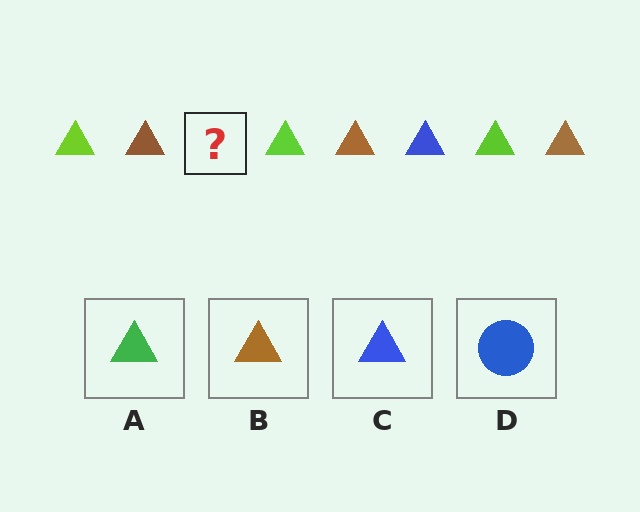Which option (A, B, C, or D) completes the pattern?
C.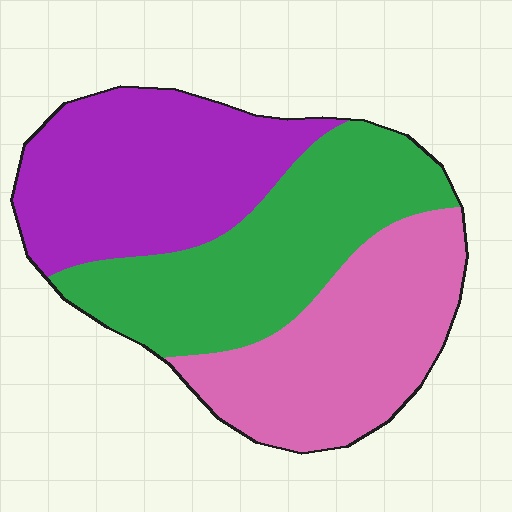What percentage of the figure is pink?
Pink takes up about one third (1/3) of the figure.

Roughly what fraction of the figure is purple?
Purple covers around 35% of the figure.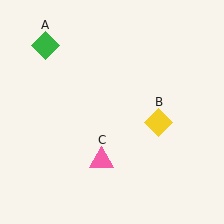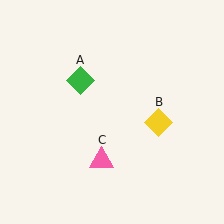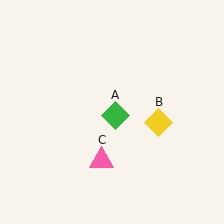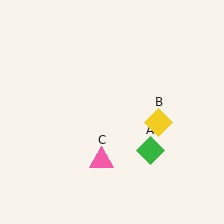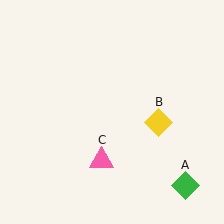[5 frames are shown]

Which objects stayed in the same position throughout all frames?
Yellow diamond (object B) and pink triangle (object C) remained stationary.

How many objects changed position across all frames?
1 object changed position: green diamond (object A).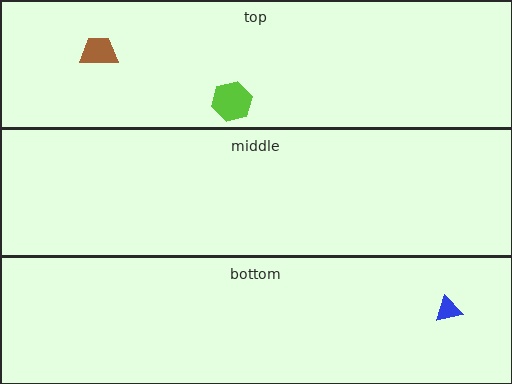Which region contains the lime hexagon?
The top region.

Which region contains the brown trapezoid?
The top region.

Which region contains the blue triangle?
The bottom region.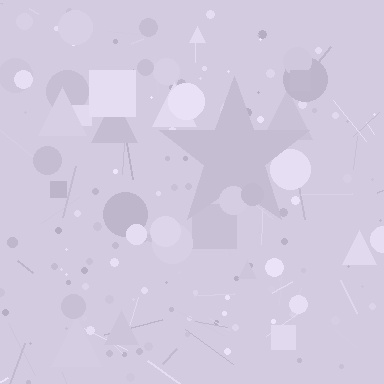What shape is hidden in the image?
A star is hidden in the image.